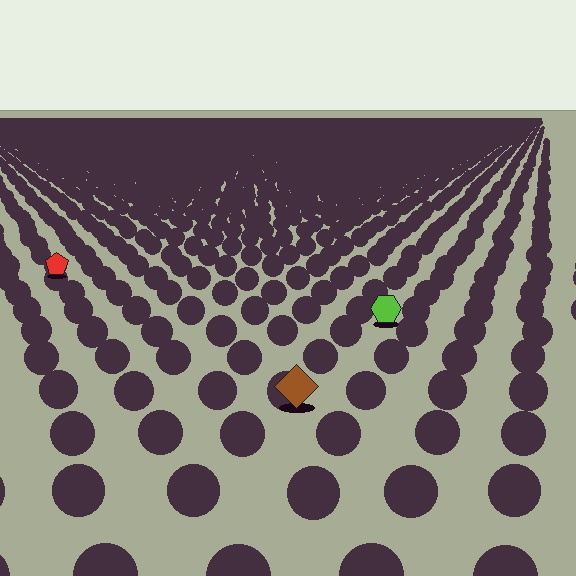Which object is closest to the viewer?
The brown diamond is closest. The texture marks near it are larger and more spread out.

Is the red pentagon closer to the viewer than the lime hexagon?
No. The lime hexagon is closer — you can tell from the texture gradient: the ground texture is coarser near it.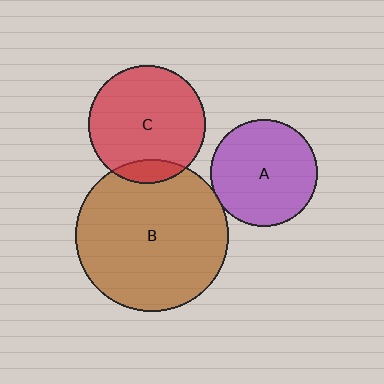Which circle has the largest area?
Circle B (brown).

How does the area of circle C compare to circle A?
Approximately 1.2 times.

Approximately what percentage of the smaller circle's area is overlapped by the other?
Approximately 10%.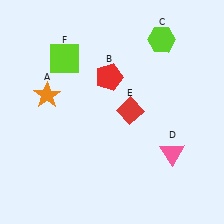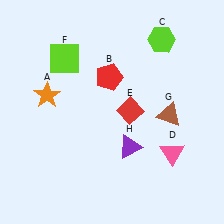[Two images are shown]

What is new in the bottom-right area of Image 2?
A brown triangle (G) was added in the bottom-right area of Image 2.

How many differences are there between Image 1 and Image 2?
There are 2 differences between the two images.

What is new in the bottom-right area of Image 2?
A purple triangle (H) was added in the bottom-right area of Image 2.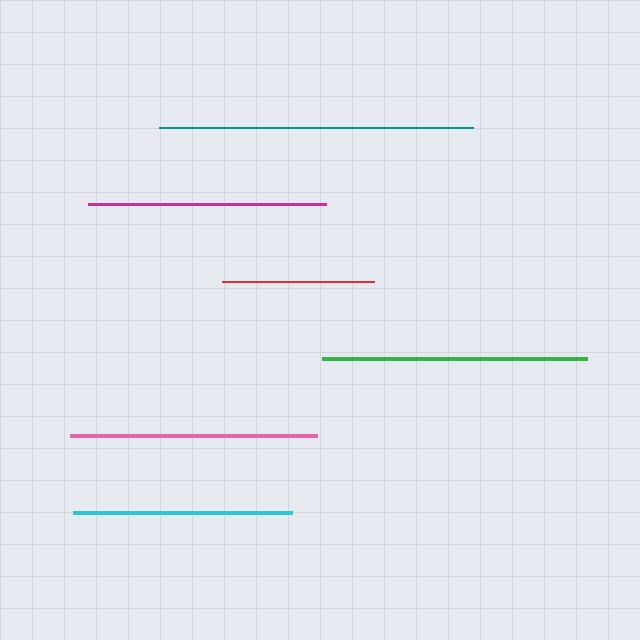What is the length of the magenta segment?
The magenta segment is approximately 238 pixels long.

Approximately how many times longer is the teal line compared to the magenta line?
The teal line is approximately 1.3 times the length of the magenta line.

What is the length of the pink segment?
The pink segment is approximately 247 pixels long.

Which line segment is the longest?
The teal line is the longest at approximately 314 pixels.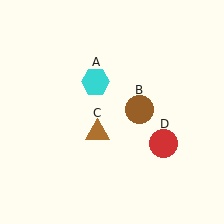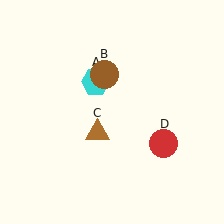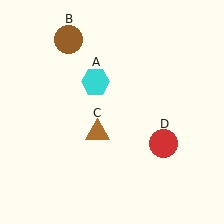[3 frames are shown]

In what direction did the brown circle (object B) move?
The brown circle (object B) moved up and to the left.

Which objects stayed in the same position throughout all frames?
Cyan hexagon (object A) and brown triangle (object C) and red circle (object D) remained stationary.